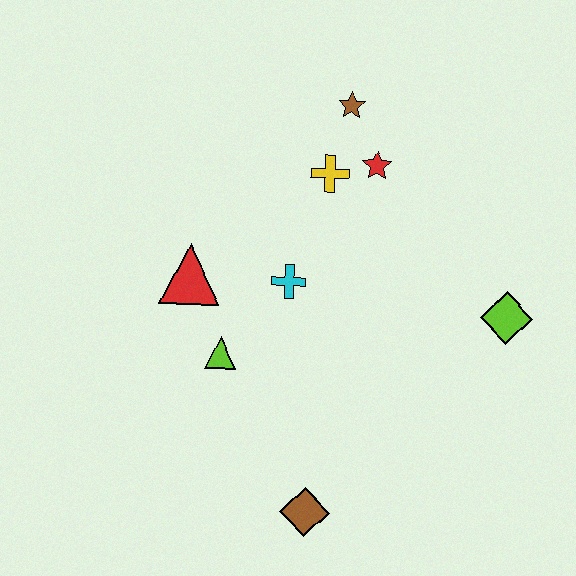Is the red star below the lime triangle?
No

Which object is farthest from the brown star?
The brown diamond is farthest from the brown star.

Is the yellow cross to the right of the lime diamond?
No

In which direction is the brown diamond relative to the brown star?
The brown diamond is below the brown star.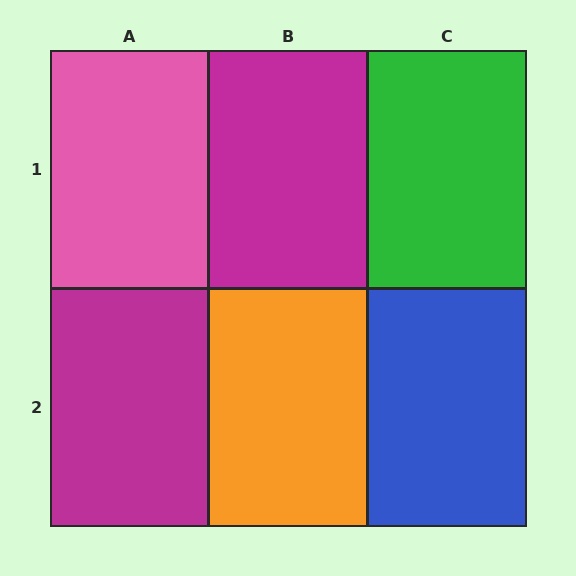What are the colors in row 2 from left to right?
Magenta, orange, blue.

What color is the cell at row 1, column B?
Magenta.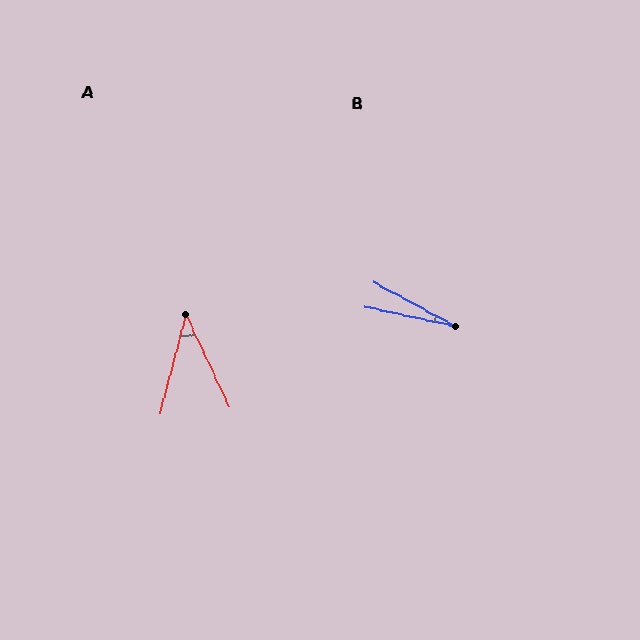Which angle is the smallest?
B, at approximately 16 degrees.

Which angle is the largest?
A, at approximately 40 degrees.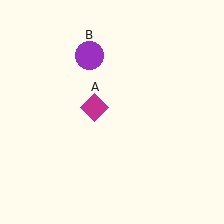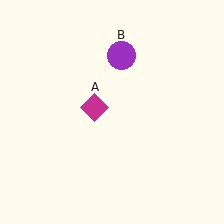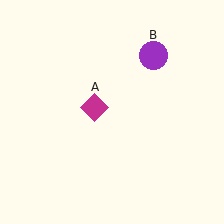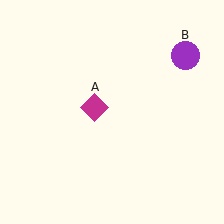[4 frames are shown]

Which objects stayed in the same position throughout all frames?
Magenta diamond (object A) remained stationary.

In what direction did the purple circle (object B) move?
The purple circle (object B) moved right.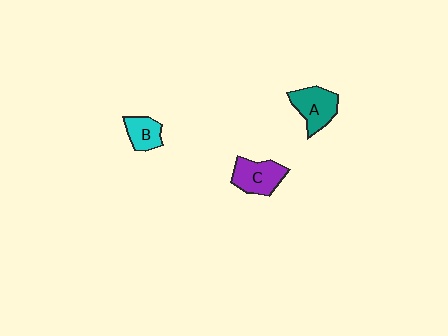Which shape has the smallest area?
Shape B (cyan).